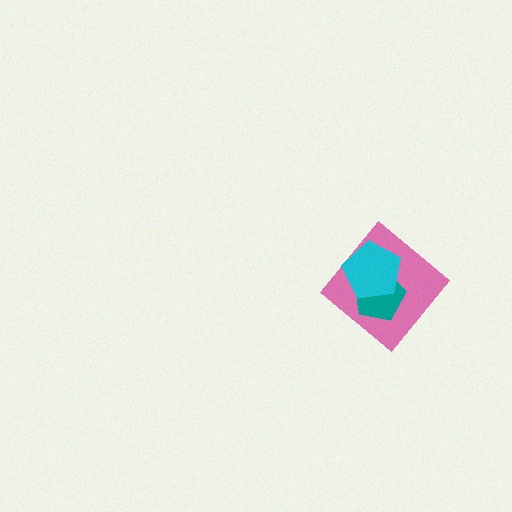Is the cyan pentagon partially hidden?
No, no other shape covers it.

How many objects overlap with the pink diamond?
2 objects overlap with the pink diamond.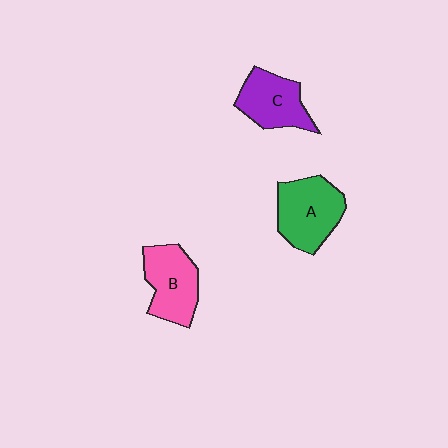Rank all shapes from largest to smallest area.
From largest to smallest: A (green), B (pink), C (purple).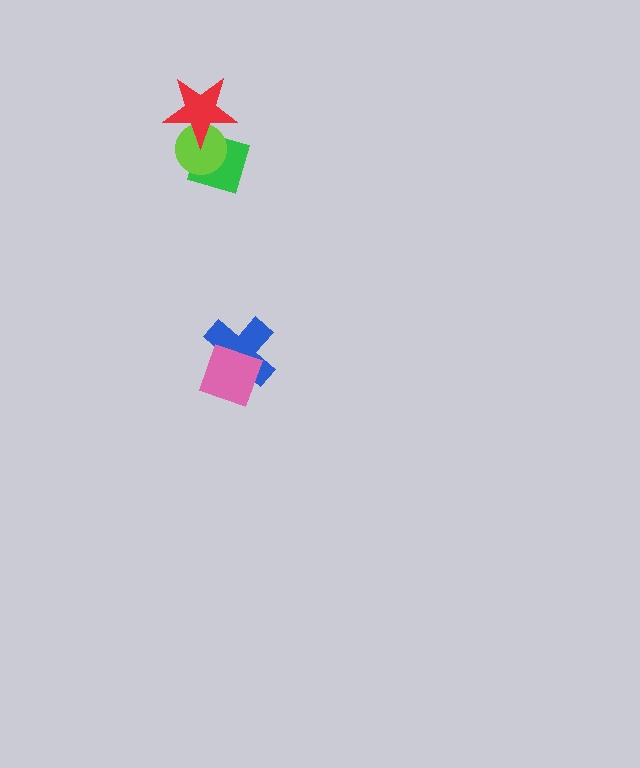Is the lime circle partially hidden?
Yes, it is partially covered by another shape.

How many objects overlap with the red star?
2 objects overlap with the red star.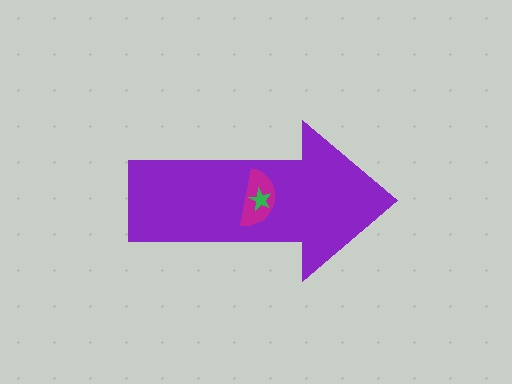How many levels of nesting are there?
3.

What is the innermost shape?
The green star.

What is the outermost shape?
The purple arrow.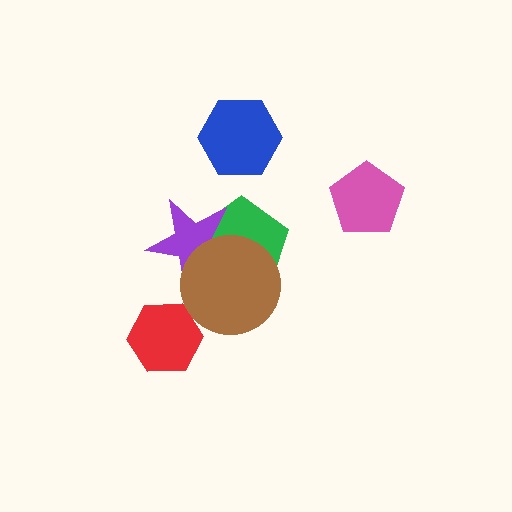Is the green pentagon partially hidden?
Yes, it is partially covered by another shape.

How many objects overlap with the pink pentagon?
0 objects overlap with the pink pentagon.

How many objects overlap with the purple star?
2 objects overlap with the purple star.